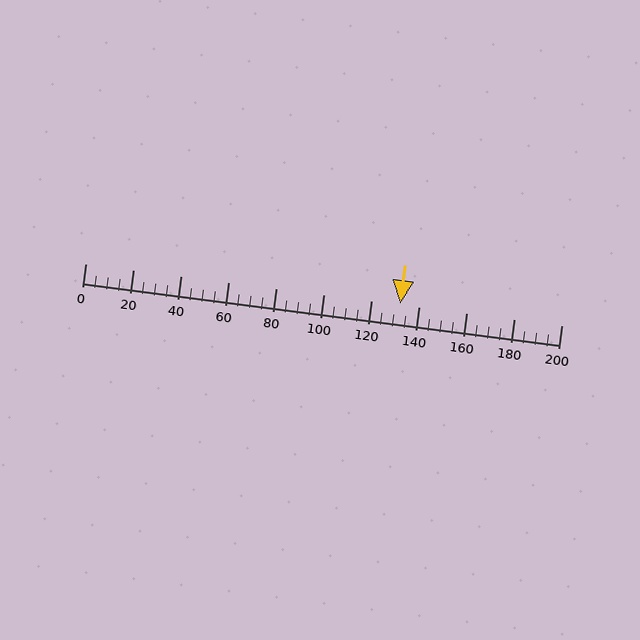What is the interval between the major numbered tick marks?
The major tick marks are spaced 20 units apart.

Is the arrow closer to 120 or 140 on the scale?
The arrow is closer to 140.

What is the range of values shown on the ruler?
The ruler shows values from 0 to 200.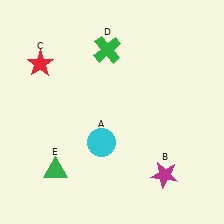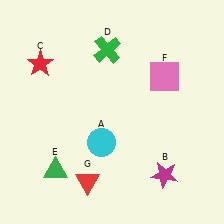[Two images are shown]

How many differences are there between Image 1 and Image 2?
There are 2 differences between the two images.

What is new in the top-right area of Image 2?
A pink square (F) was added in the top-right area of Image 2.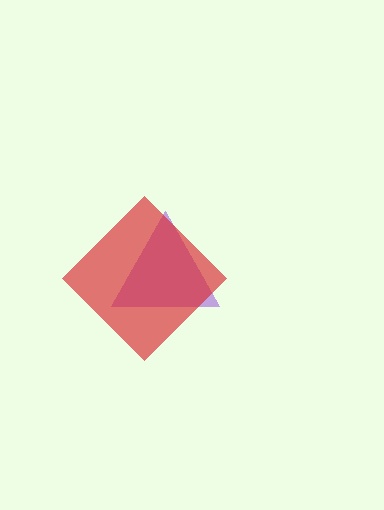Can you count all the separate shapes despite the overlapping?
Yes, there are 2 separate shapes.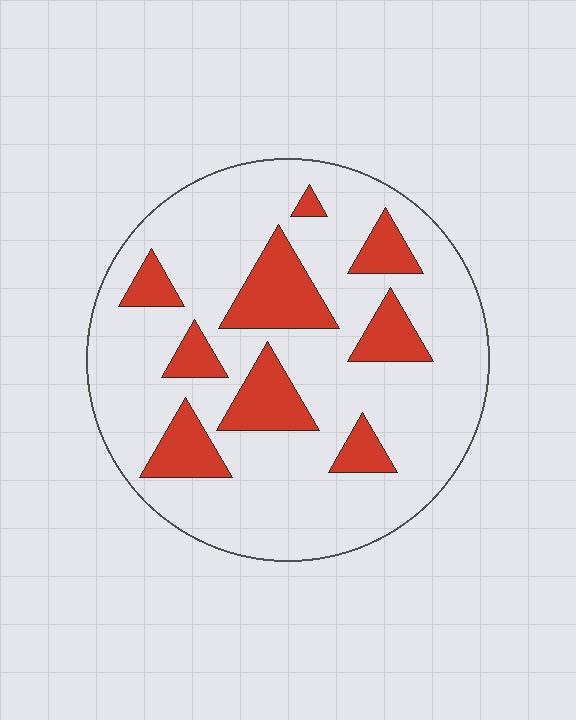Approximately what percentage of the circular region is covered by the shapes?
Approximately 20%.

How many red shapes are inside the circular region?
9.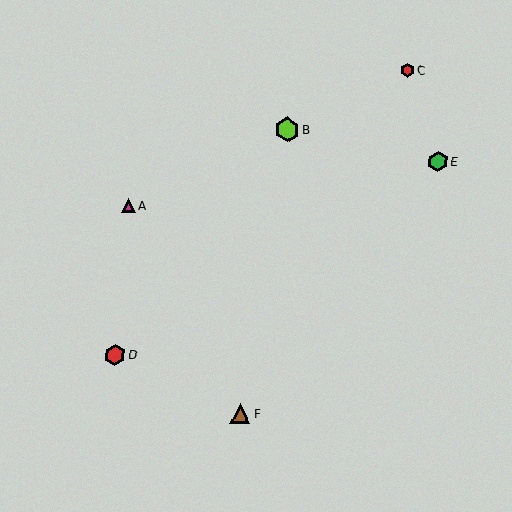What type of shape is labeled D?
Shape D is a red hexagon.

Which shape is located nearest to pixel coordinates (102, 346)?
The red hexagon (labeled D) at (115, 355) is nearest to that location.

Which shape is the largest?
The lime hexagon (labeled B) is the largest.